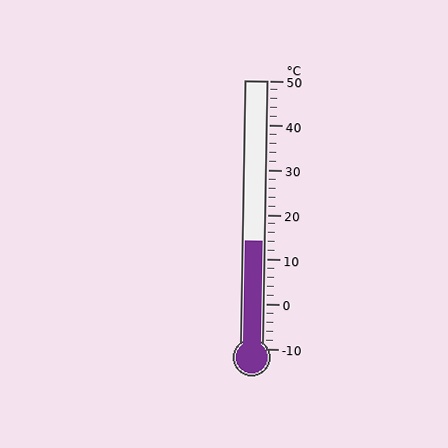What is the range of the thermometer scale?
The thermometer scale ranges from -10°C to 50°C.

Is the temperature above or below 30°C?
The temperature is below 30°C.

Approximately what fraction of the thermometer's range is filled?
The thermometer is filled to approximately 40% of its range.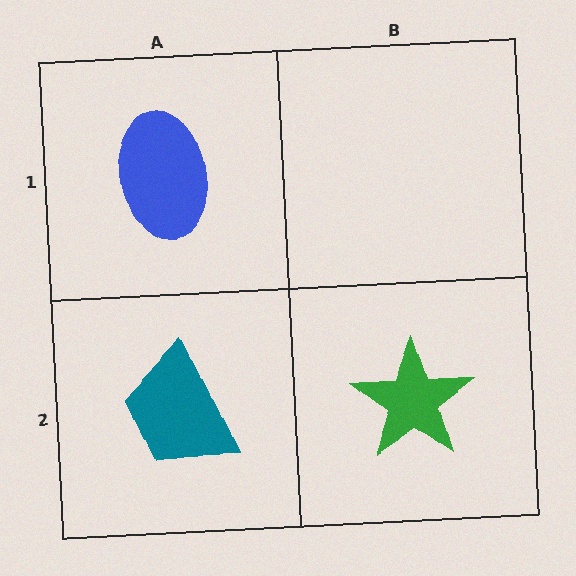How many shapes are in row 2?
2 shapes.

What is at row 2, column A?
A teal trapezoid.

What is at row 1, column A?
A blue ellipse.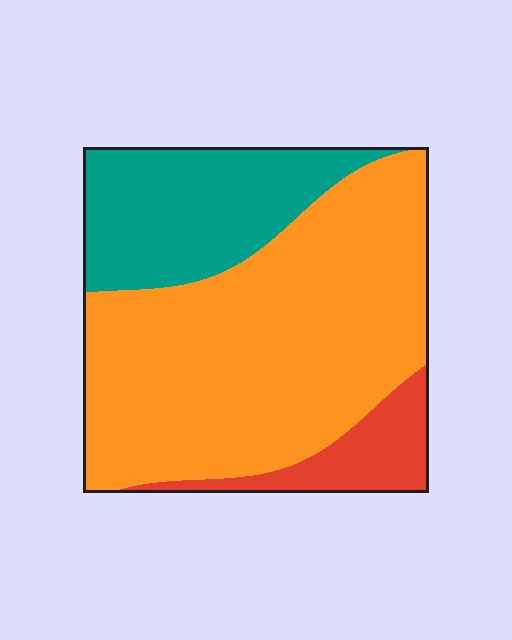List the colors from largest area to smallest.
From largest to smallest: orange, teal, red.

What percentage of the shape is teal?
Teal covers roughly 25% of the shape.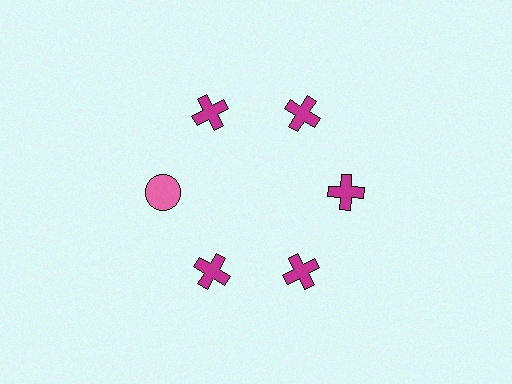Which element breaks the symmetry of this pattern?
The pink circle at roughly the 9 o'clock position breaks the symmetry. All other shapes are magenta crosses.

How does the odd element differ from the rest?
It differs in both color (pink instead of magenta) and shape (circle instead of cross).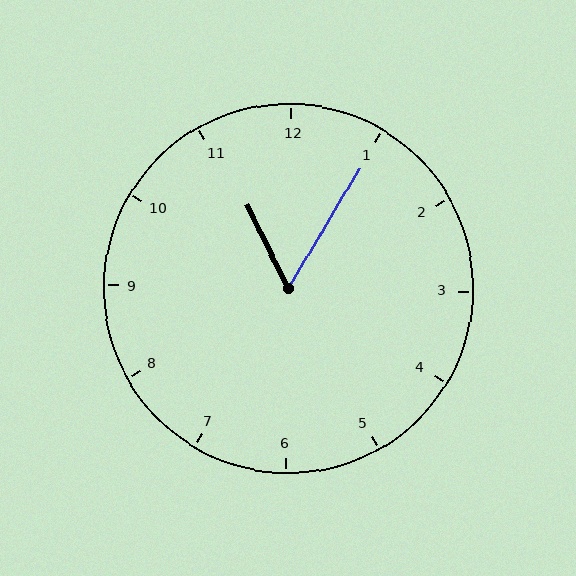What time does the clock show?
11:05.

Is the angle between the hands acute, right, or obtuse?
It is acute.